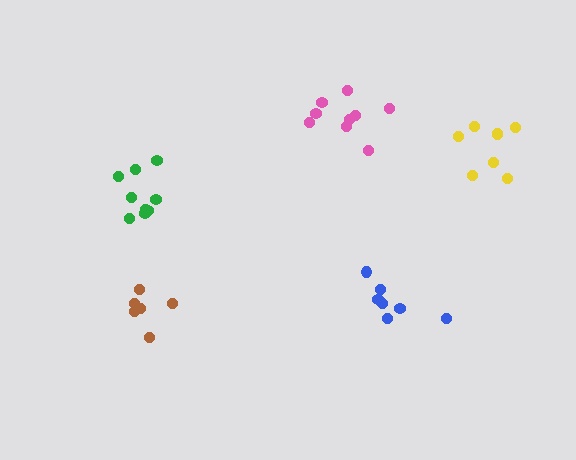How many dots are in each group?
Group 1: 6 dots, Group 2: 7 dots, Group 3: 8 dots, Group 4: 9 dots, Group 5: 9 dots (39 total).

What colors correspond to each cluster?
The clusters are colored: brown, blue, yellow, pink, green.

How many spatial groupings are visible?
There are 5 spatial groupings.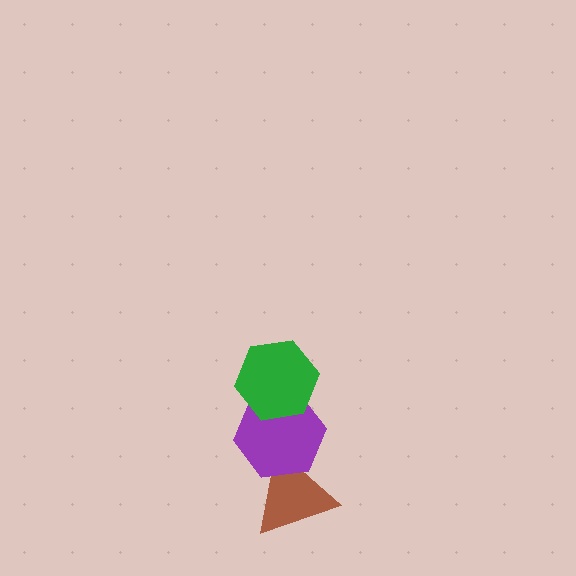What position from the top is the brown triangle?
The brown triangle is 3rd from the top.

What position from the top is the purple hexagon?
The purple hexagon is 2nd from the top.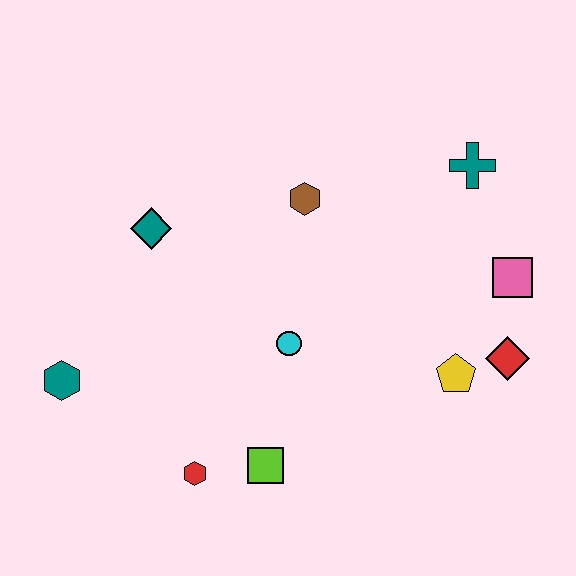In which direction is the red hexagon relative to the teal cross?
The red hexagon is below the teal cross.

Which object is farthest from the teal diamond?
The red diamond is farthest from the teal diamond.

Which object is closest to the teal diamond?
The brown hexagon is closest to the teal diamond.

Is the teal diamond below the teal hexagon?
No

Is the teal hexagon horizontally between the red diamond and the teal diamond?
No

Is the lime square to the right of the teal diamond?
Yes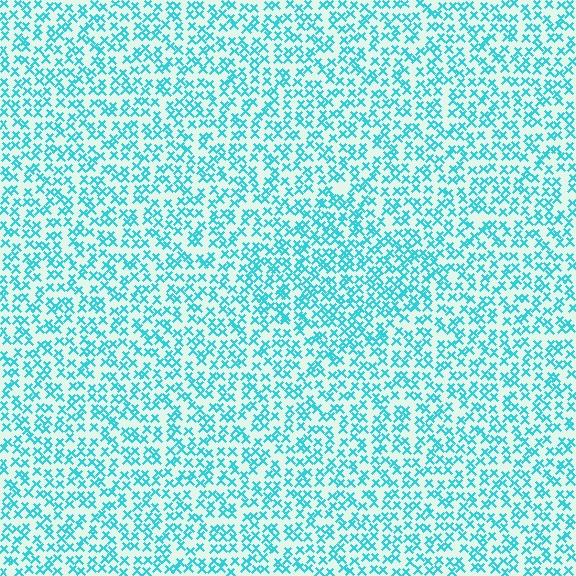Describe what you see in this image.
The image contains small cyan elements arranged at two different densities. A diamond-shaped region is visible where the elements are more densely packed than the surrounding area.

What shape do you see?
I see a diamond.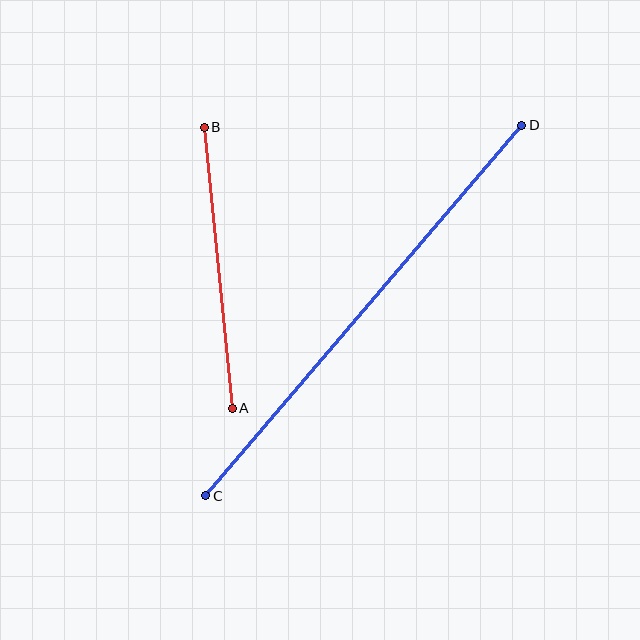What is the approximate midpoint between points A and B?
The midpoint is at approximately (218, 268) pixels.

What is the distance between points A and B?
The distance is approximately 283 pixels.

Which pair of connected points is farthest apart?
Points C and D are farthest apart.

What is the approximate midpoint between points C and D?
The midpoint is at approximately (364, 310) pixels.